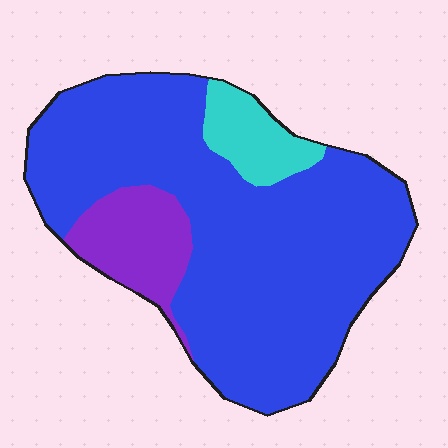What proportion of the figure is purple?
Purple takes up about one eighth (1/8) of the figure.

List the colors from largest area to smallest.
From largest to smallest: blue, purple, cyan.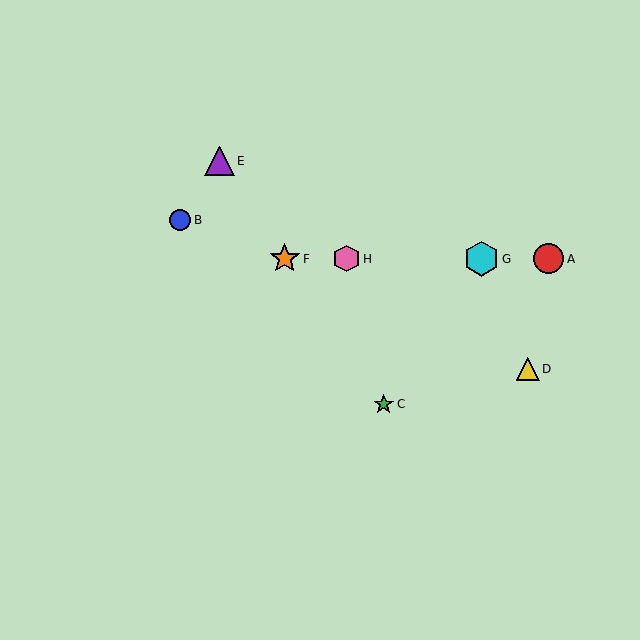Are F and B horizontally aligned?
No, F is at y≈259 and B is at y≈220.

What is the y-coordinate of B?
Object B is at y≈220.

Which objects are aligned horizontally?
Objects A, F, G, H are aligned horizontally.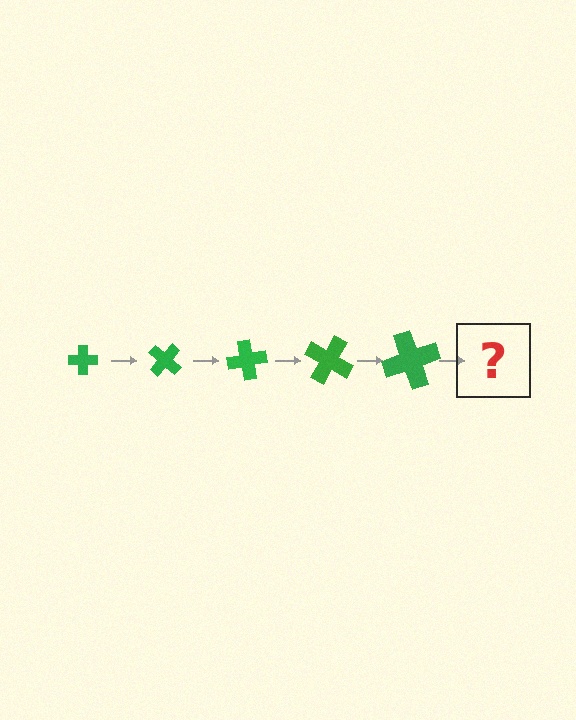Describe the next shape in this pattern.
It should be a cross, larger than the previous one and rotated 200 degrees from the start.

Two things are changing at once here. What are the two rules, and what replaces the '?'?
The two rules are that the cross grows larger each step and it rotates 40 degrees each step. The '?' should be a cross, larger than the previous one and rotated 200 degrees from the start.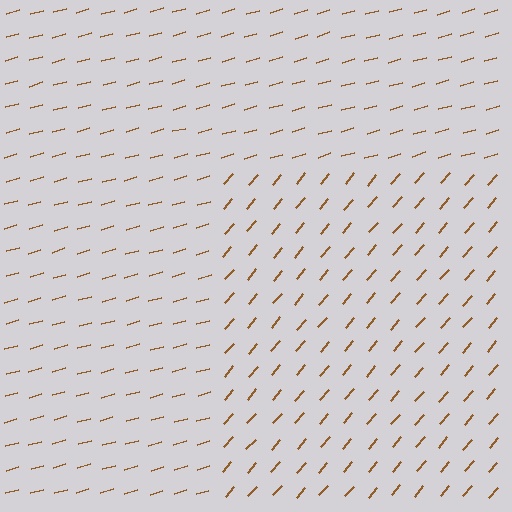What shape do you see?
I see a rectangle.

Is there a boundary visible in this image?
Yes, there is a texture boundary formed by a change in line orientation.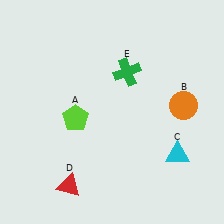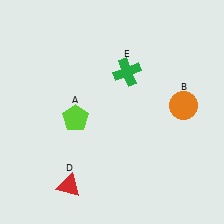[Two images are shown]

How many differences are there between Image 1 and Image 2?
There is 1 difference between the two images.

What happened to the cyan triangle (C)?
The cyan triangle (C) was removed in Image 2. It was in the bottom-right area of Image 1.